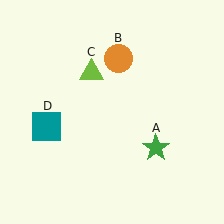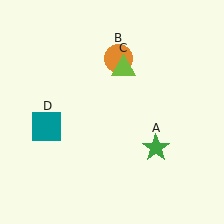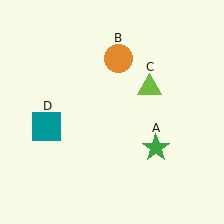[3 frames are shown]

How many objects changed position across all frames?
1 object changed position: lime triangle (object C).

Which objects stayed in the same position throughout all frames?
Green star (object A) and orange circle (object B) and teal square (object D) remained stationary.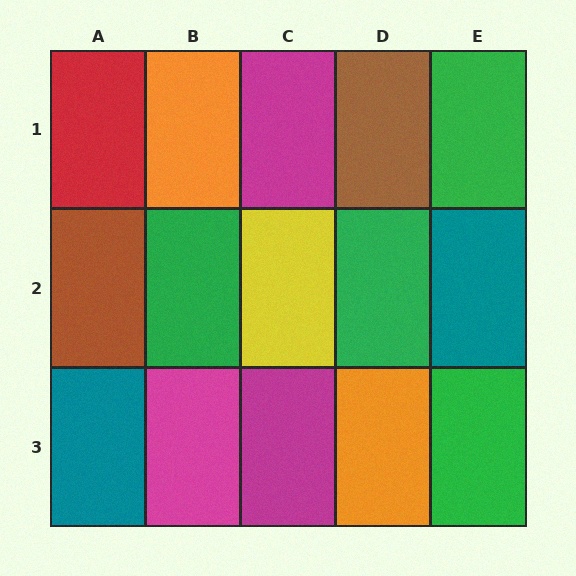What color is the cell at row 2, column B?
Green.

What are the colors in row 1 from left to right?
Red, orange, magenta, brown, green.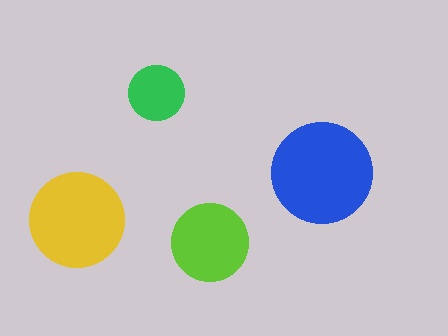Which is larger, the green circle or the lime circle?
The lime one.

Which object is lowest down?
The lime circle is bottommost.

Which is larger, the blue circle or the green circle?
The blue one.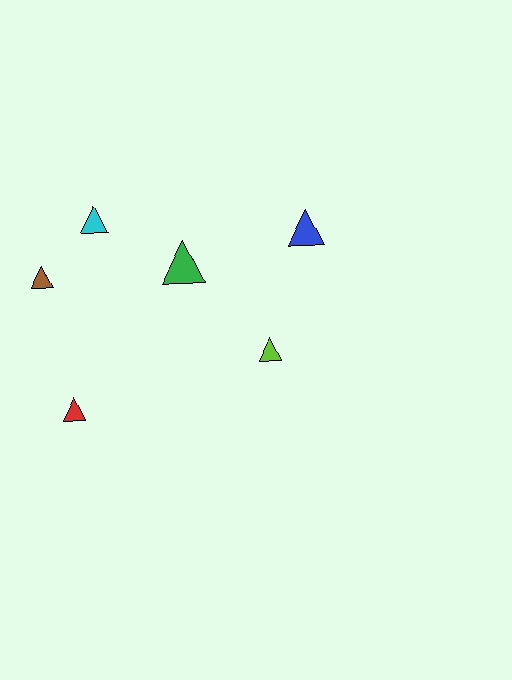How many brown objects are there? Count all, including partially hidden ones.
There is 1 brown object.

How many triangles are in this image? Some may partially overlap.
There are 6 triangles.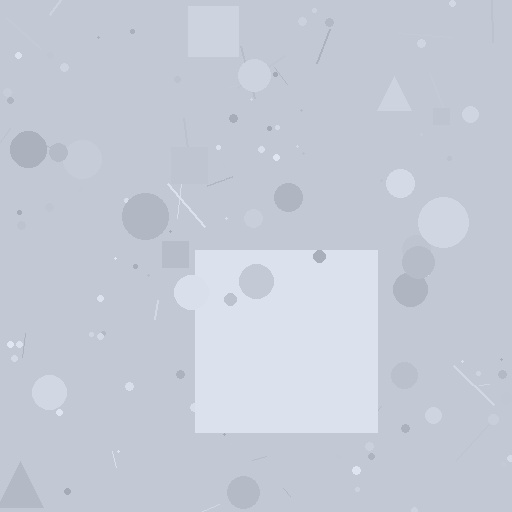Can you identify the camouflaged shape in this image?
The camouflaged shape is a square.